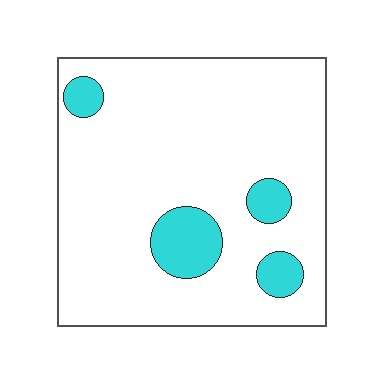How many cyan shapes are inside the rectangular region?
4.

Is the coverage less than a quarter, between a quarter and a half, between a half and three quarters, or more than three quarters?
Less than a quarter.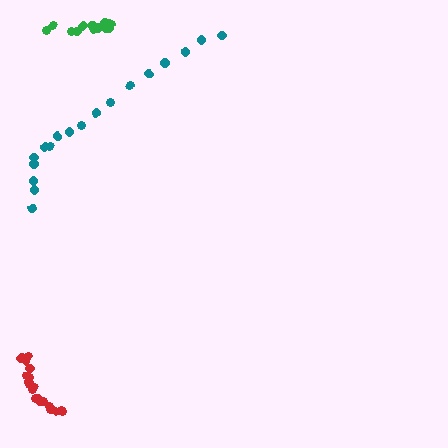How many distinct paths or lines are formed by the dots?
There are 3 distinct paths.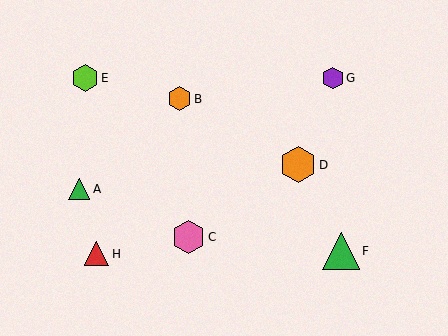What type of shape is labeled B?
Shape B is an orange hexagon.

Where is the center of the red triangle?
The center of the red triangle is at (97, 254).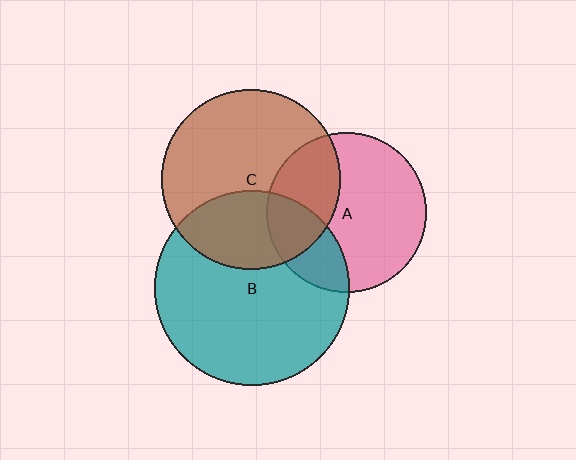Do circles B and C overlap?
Yes.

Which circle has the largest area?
Circle B (teal).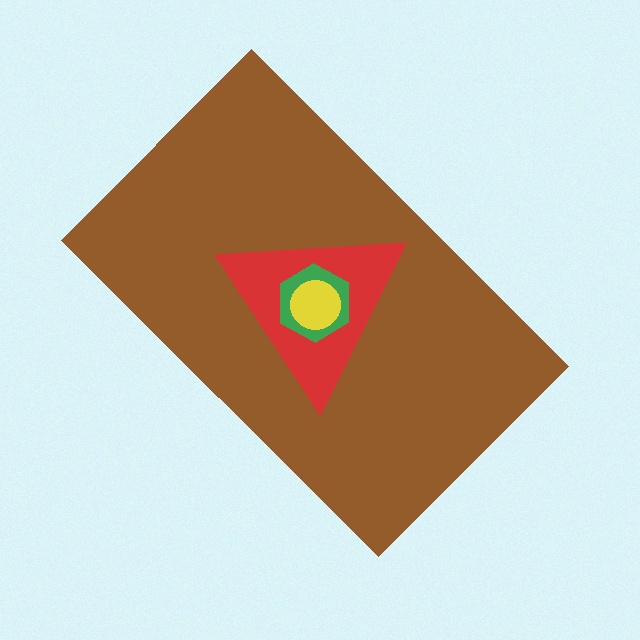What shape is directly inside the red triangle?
The green hexagon.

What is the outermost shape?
The brown rectangle.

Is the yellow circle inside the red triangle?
Yes.